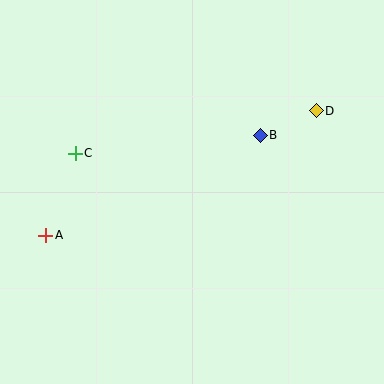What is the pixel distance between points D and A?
The distance between D and A is 298 pixels.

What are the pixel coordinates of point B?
Point B is at (260, 135).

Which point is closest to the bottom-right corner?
Point B is closest to the bottom-right corner.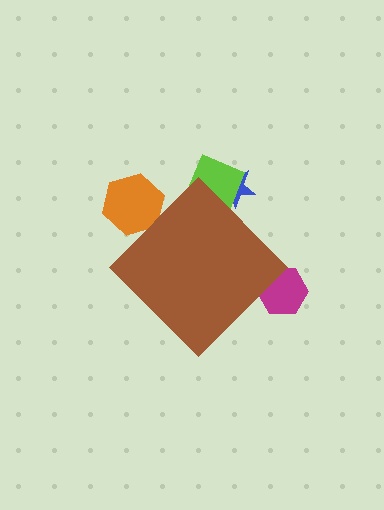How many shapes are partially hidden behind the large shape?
4 shapes are partially hidden.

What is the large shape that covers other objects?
A brown diamond.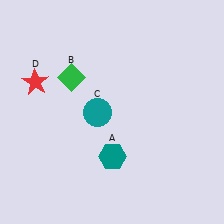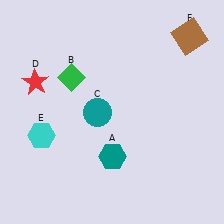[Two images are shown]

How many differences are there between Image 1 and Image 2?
There are 2 differences between the two images.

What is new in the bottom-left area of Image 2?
A cyan hexagon (E) was added in the bottom-left area of Image 2.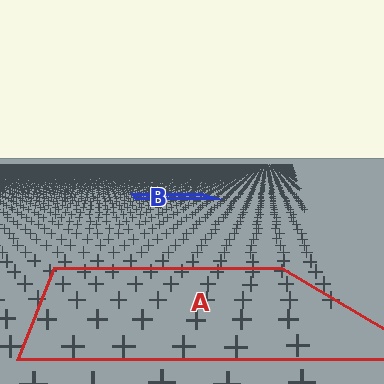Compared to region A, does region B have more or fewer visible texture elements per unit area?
Region B has more texture elements per unit area — they are packed more densely because it is farther away.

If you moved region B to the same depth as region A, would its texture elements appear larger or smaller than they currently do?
They would appear larger. At a closer depth, the same texture elements are projected at a bigger on-screen size.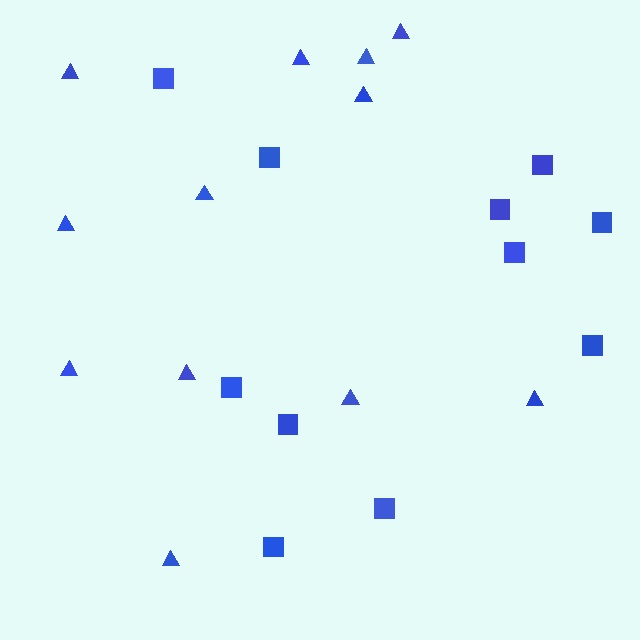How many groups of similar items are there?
There are 2 groups: one group of triangles (12) and one group of squares (11).